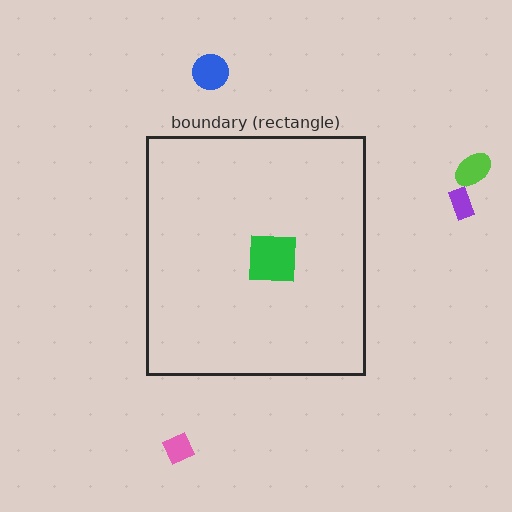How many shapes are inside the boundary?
1 inside, 4 outside.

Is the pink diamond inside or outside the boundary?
Outside.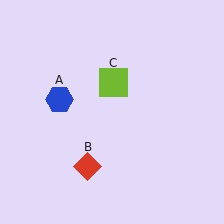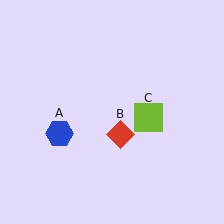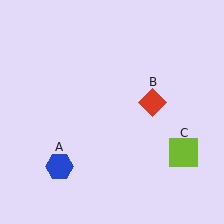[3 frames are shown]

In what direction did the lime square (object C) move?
The lime square (object C) moved down and to the right.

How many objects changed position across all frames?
3 objects changed position: blue hexagon (object A), red diamond (object B), lime square (object C).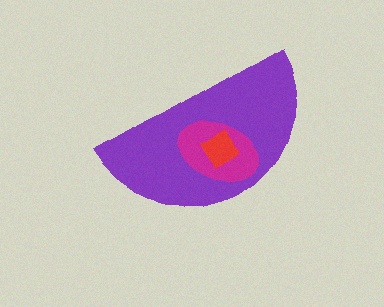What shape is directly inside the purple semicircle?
The magenta ellipse.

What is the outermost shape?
The purple semicircle.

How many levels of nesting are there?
3.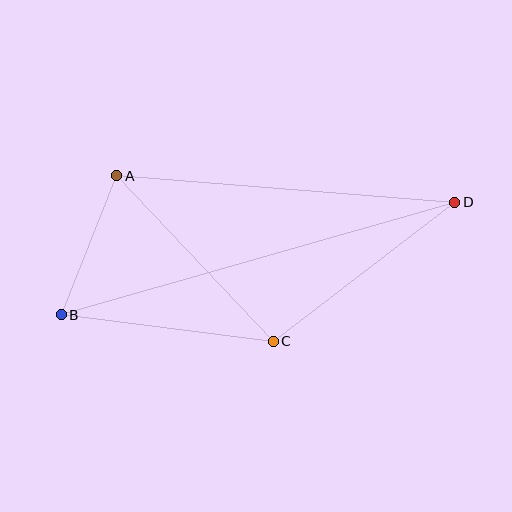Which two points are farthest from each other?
Points B and D are farthest from each other.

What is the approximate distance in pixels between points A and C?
The distance between A and C is approximately 228 pixels.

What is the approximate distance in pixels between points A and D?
The distance between A and D is approximately 339 pixels.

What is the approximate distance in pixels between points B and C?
The distance between B and C is approximately 213 pixels.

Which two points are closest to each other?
Points A and B are closest to each other.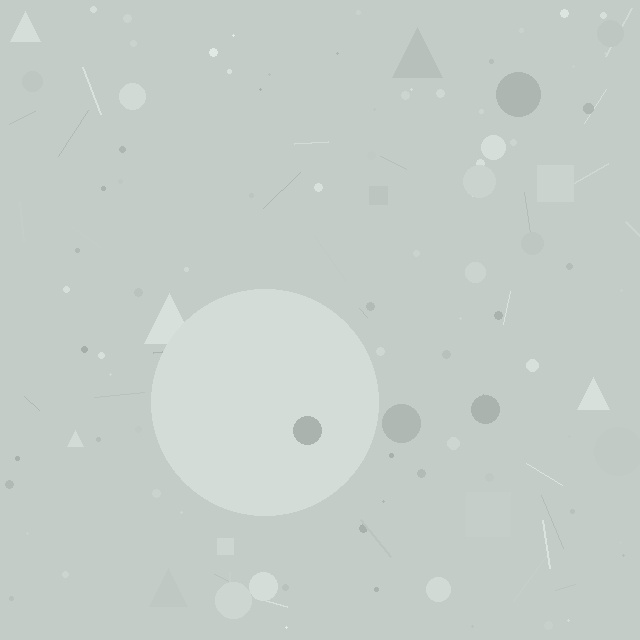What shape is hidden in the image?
A circle is hidden in the image.